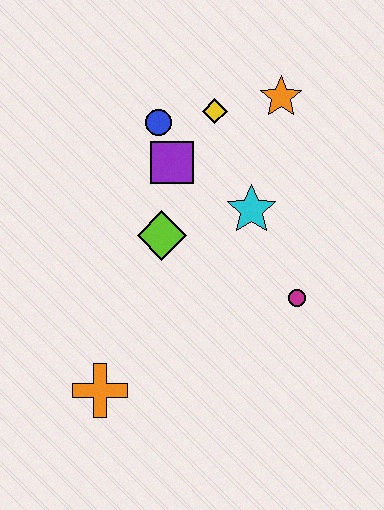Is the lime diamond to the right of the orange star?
No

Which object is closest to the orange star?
The yellow diamond is closest to the orange star.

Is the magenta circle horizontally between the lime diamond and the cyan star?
No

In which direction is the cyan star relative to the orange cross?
The cyan star is above the orange cross.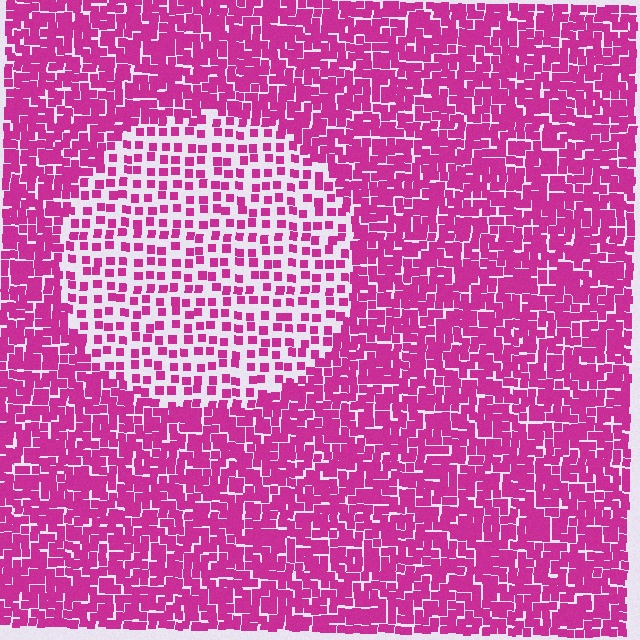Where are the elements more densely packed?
The elements are more densely packed outside the circle boundary.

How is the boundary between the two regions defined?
The boundary is defined by a change in element density (approximately 2.3x ratio). All elements are the same color, size, and shape.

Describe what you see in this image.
The image contains small magenta elements arranged at two different densities. A circle-shaped region is visible where the elements are less densely packed than the surrounding area.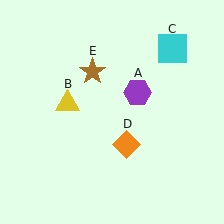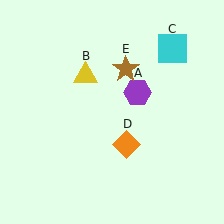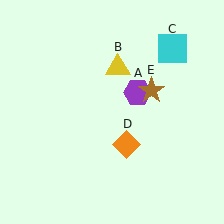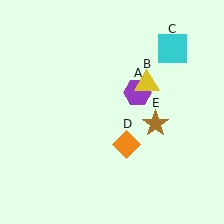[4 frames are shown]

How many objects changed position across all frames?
2 objects changed position: yellow triangle (object B), brown star (object E).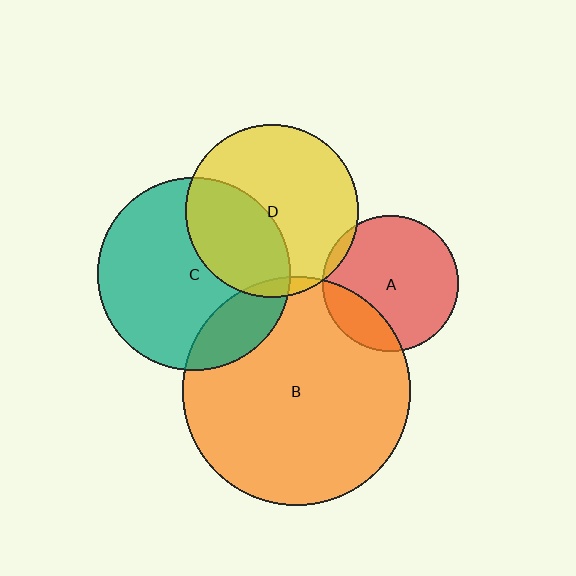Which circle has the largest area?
Circle B (orange).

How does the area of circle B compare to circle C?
Approximately 1.4 times.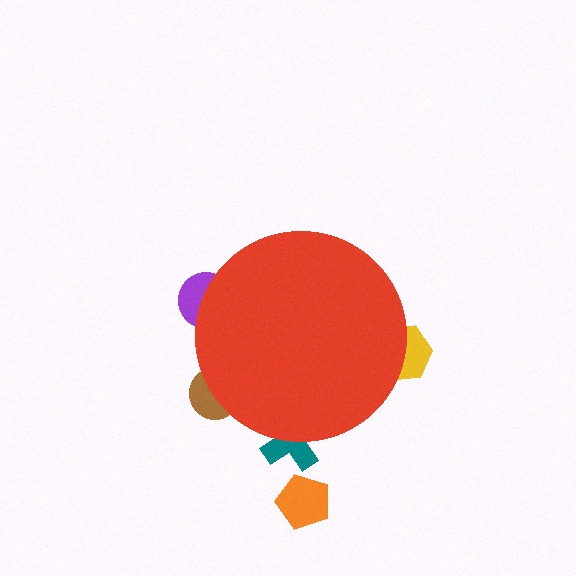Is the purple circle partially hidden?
Yes, the purple circle is partially hidden behind the red circle.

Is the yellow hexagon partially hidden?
Yes, the yellow hexagon is partially hidden behind the red circle.